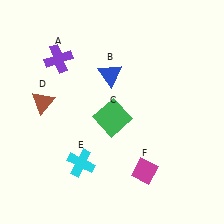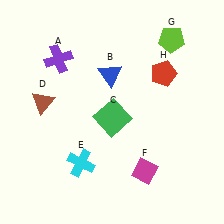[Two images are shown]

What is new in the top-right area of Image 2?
A red pentagon (H) was added in the top-right area of Image 2.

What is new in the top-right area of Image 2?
A lime pentagon (G) was added in the top-right area of Image 2.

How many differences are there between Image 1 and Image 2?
There are 2 differences between the two images.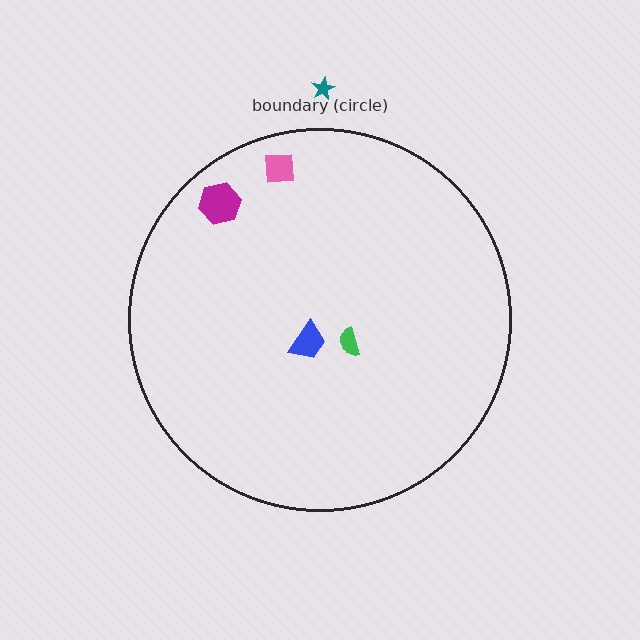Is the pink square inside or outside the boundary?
Inside.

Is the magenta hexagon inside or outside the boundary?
Inside.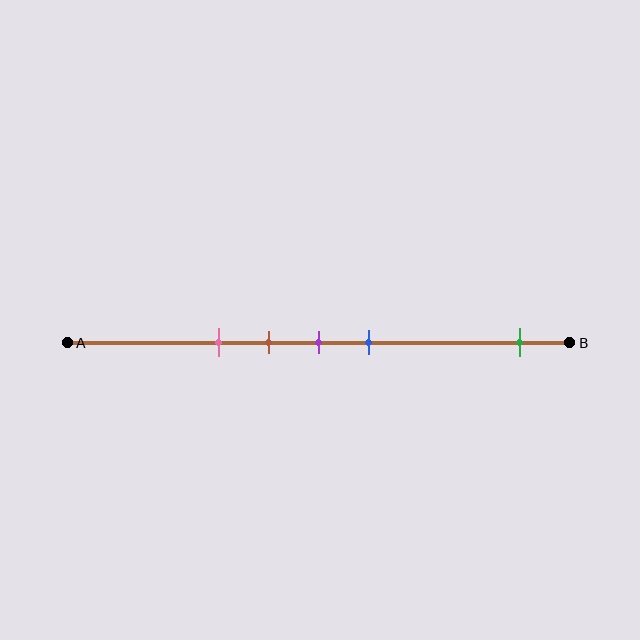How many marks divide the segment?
There are 5 marks dividing the segment.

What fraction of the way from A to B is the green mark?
The green mark is approximately 90% (0.9) of the way from A to B.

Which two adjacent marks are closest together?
The brown and purple marks are the closest adjacent pair.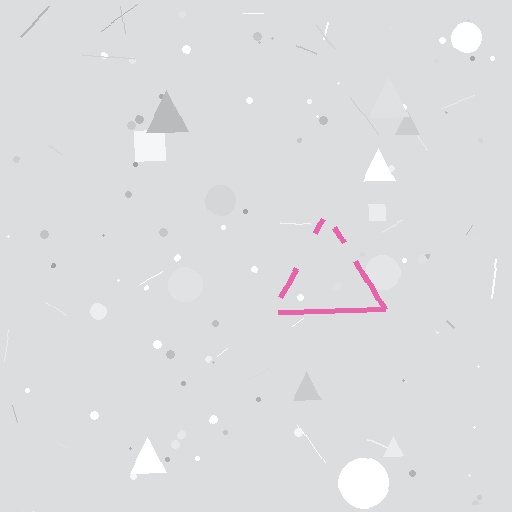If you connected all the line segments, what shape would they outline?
They would outline a triangle.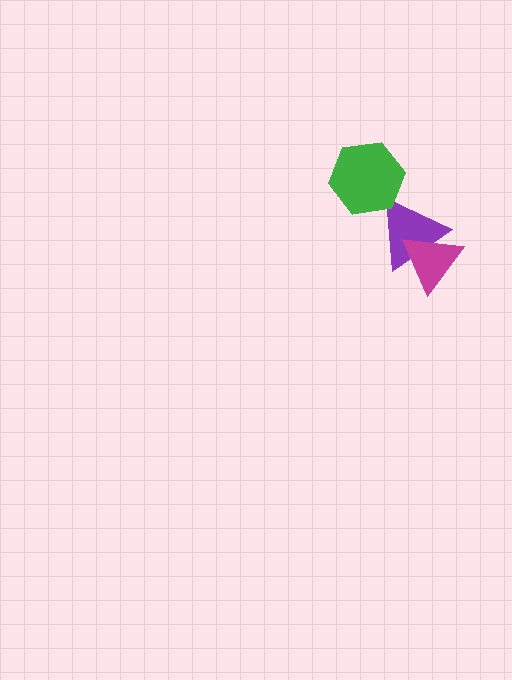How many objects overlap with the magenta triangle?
1 object overlaps with the magenta triangle.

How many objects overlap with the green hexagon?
1 object overlaps with the green hexagon.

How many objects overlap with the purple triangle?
2 objects overlap with the purple triangle.